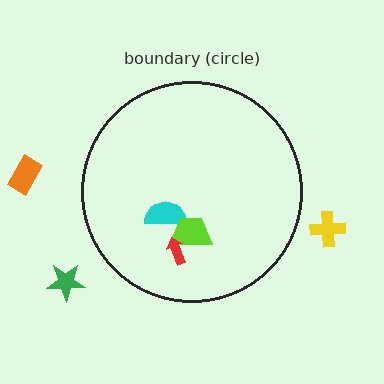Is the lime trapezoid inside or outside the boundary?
Inside.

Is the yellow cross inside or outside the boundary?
Outside.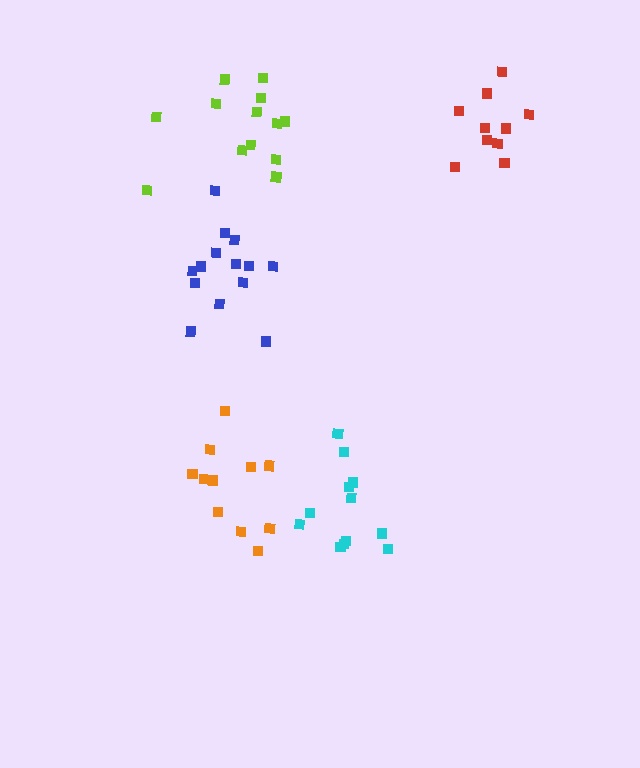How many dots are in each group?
Group 1: 12 dots, Group 2: 10 dots, Group 3: 11 dots, Group 4: 13 dots, Group 5: 14 dots (60 total).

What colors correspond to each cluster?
The clusters are colored: cyan, red, orange, lime, blue.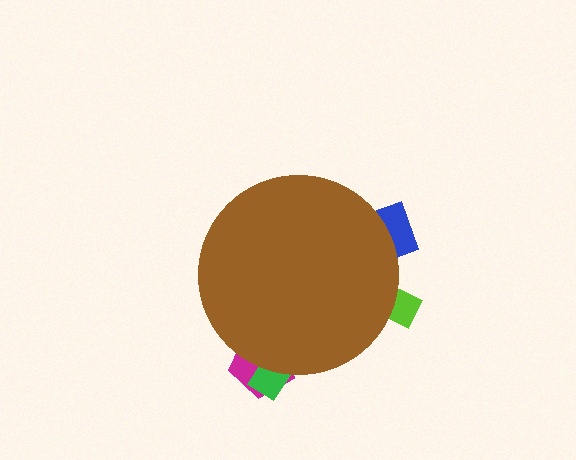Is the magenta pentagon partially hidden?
Yes, the magenta pentagon is partially hidden behind the brown circle.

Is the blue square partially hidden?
Yes, the blue square is partially hidden behind the brown circle.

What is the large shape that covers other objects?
A brown circle.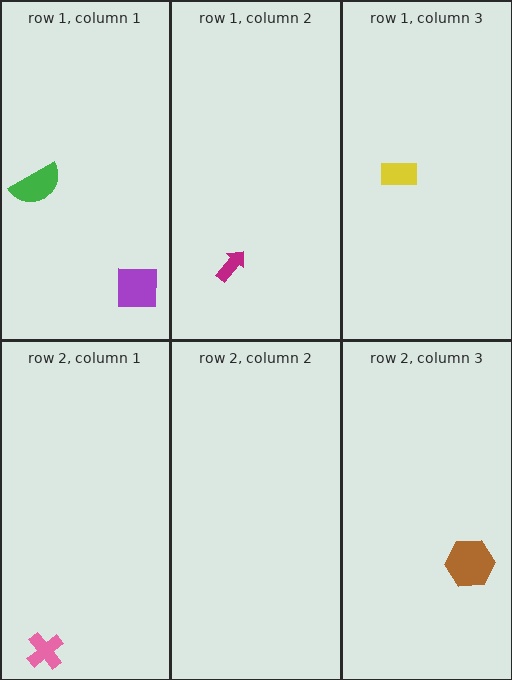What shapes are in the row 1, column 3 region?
The yellow rectangle.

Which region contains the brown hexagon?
The row 2, column 3 region.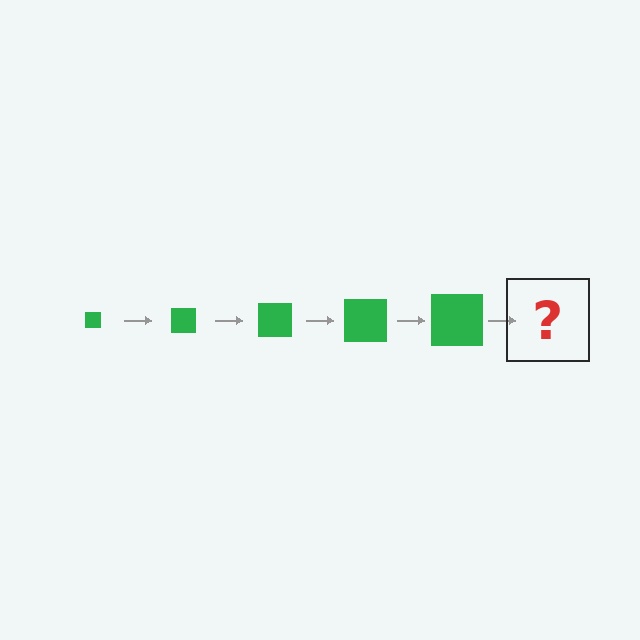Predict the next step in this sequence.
The next step is a green square, larger than the previous one.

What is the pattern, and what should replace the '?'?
The pattern is that the square gets progressively larger each step. The '?' should be a green square, larger than the previous one.